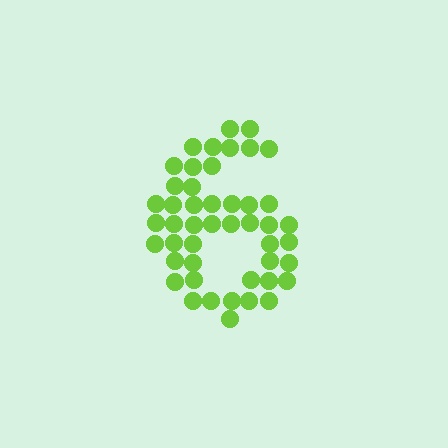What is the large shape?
The large shape is the digit 6.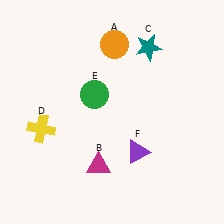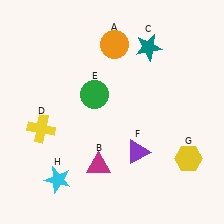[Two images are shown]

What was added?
A yellow hexagon (G), a cyan star (H) were added in Image 2.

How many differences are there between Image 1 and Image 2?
There are 2 differences between the two images.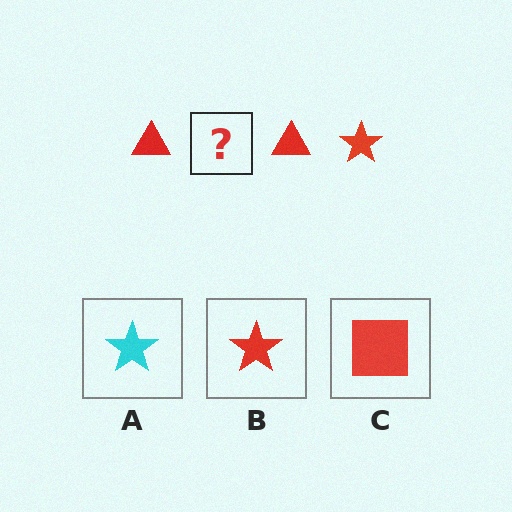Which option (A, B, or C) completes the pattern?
B.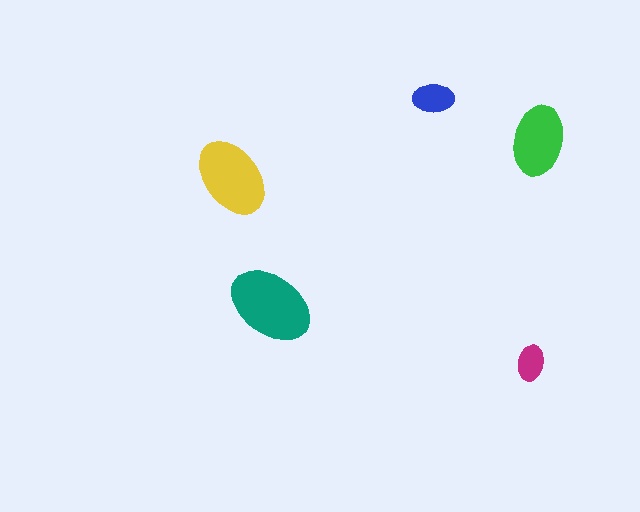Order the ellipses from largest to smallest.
the teal one, the yellow one, the green one, the blue one, the magenta one.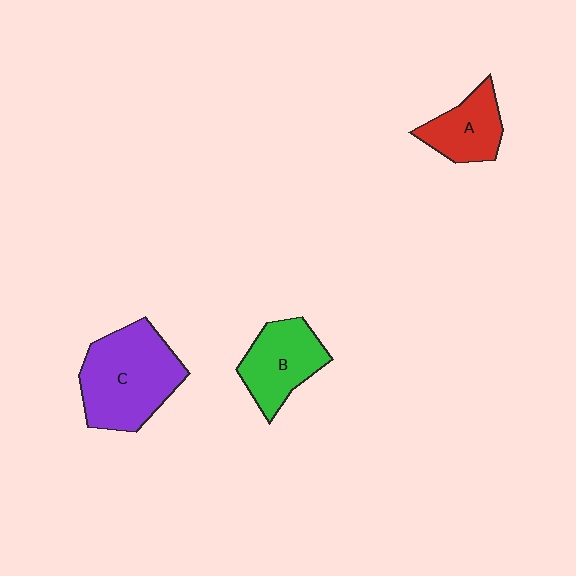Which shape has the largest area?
Shape C (purple).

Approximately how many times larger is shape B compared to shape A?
Approximately 1.2 times.